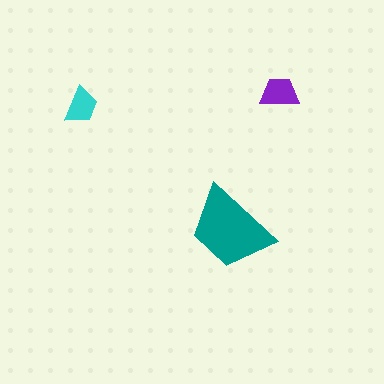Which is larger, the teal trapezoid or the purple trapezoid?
The teal one.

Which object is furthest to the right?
The purple trapezoid is rightmost.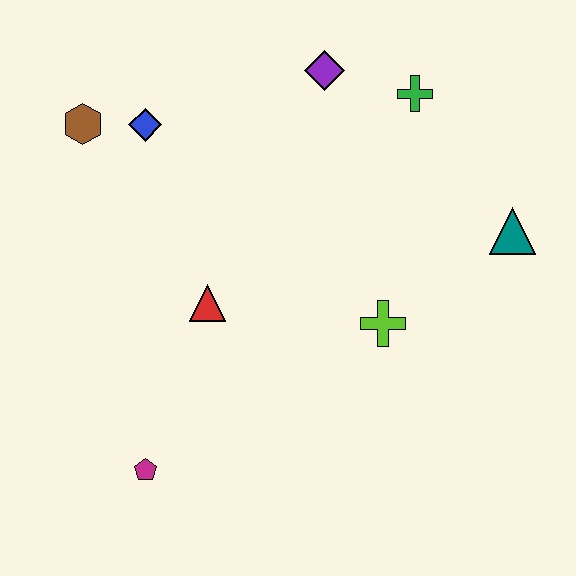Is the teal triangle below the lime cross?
No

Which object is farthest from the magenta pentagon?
The green cross is farthest from the magenta pentagon.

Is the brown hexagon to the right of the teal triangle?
No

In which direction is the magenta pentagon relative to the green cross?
The magenta pentagon is below the green cross.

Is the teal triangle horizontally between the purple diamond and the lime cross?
No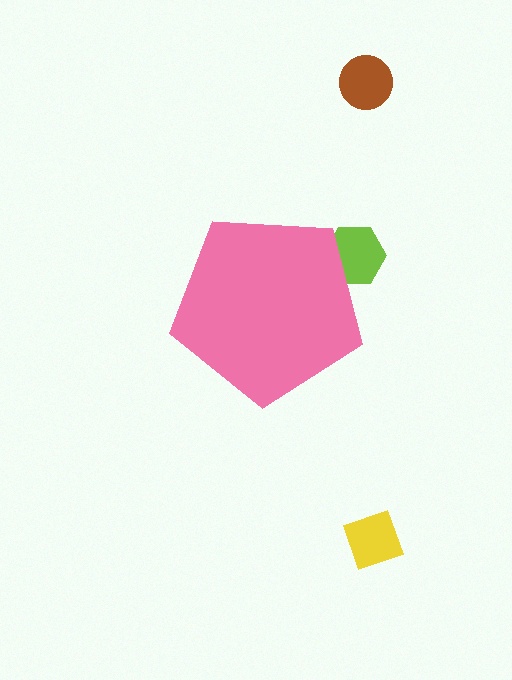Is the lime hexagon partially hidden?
Yes, the lime hexagon is partially hidden behind the pink pentagon.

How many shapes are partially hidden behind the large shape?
1 shape is partially hidden.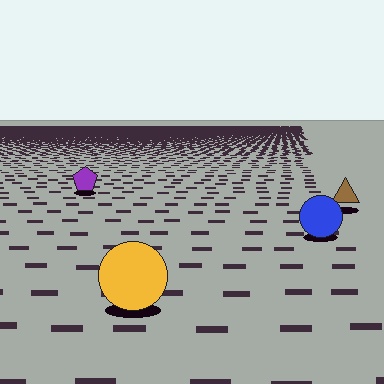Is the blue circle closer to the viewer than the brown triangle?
Yes. The blue circle is closer — you can tell from the texture gradient: the ground texture is coarser near it.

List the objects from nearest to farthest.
From nearest to farthest: the yellow circle, the blue circle, the brown triangle, the purple pentagon.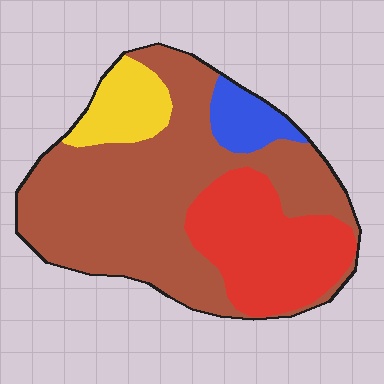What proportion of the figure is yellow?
Yellow covers around 10% of the figure.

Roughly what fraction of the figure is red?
Red covers about 25% of the figure.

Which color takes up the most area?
Brown, at roughly 60%.